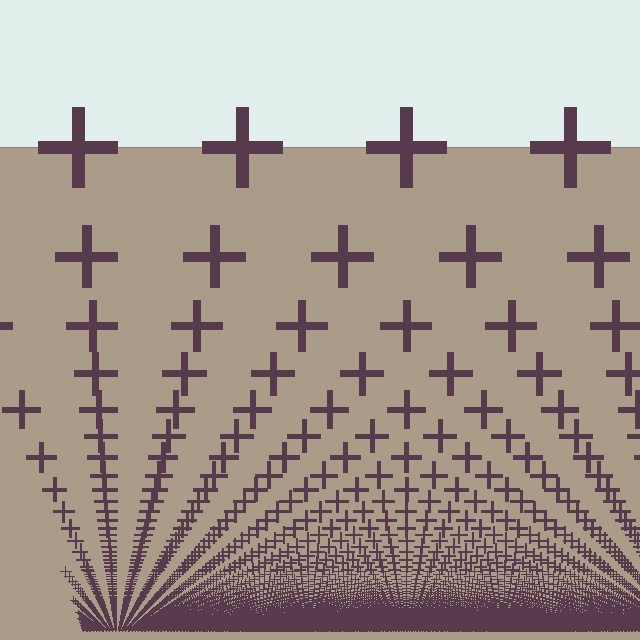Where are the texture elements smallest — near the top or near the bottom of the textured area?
Near the bottom.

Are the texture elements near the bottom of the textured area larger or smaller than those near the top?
Smaller. The gradient is inverted — elements near the bottom are smaller and denser.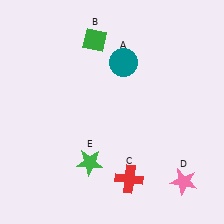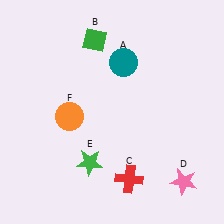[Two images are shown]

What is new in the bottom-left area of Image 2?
An orange circle (F) was added in the bottom-left area of Image 2.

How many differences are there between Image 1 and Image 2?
There is 1 difference between the two images.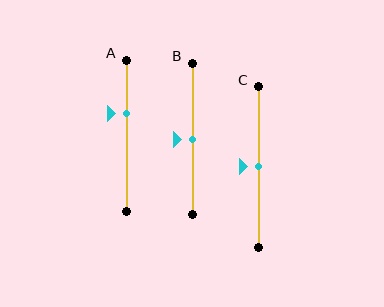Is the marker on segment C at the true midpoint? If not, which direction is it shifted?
Yes, the marker on segment C is at the true midpoint.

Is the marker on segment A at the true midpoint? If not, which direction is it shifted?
No, the marker on segment A is shifted upward by about 15% of the segment length.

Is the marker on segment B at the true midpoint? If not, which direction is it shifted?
Yes, the marker on segment B is at the true midpoint.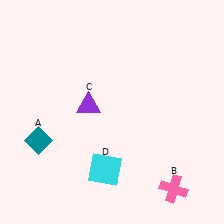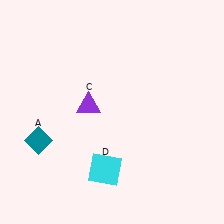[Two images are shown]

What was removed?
The pink cross (B) was removed in Image 2.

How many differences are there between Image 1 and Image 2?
There is 1 difference between the two images.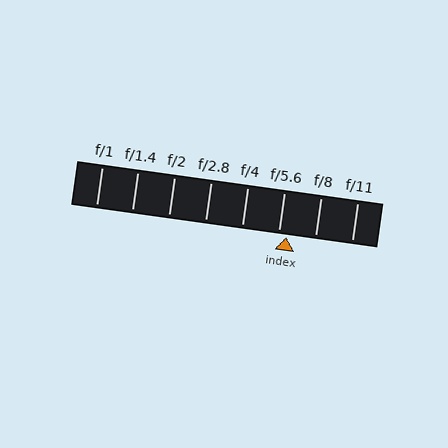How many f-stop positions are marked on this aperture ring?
There are 8 f-stop positions marked.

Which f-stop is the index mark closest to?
The index mark is closest to f/5.6.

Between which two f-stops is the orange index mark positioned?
The index mark is between f/5.6 and f/8.